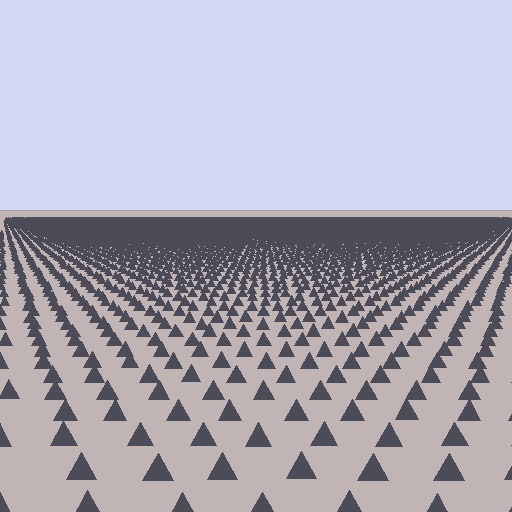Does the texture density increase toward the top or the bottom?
Density increases toward the top.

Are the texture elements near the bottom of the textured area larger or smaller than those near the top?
Larger. Near the bottom, elements are closer to the viewer and appear at a bigger on-screen size.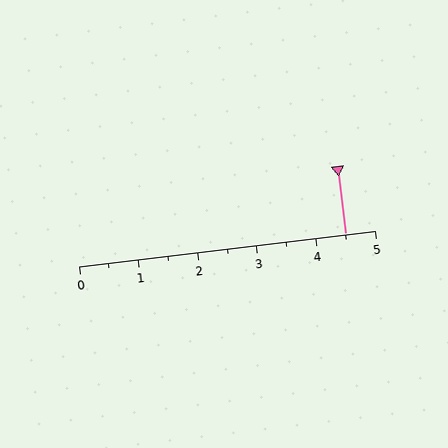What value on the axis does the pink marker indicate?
The marker indicates approximately 4.5.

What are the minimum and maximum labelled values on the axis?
The axis runs from 0 to 5.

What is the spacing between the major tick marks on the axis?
The major ticks are spaced 1 apart.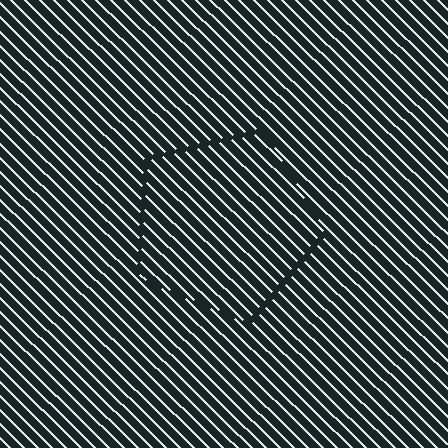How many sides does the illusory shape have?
5 sides — the line-ends trace a pentagon.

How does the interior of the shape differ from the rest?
The interior of the shape contains the same grating, shifted by half a period — the contour is defined by the phase discontinuity where line-ends from the inner and outer gratings abut.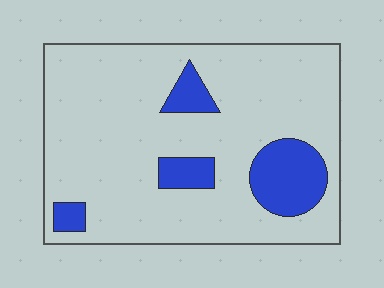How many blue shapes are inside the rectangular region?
4.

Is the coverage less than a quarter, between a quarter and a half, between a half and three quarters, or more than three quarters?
Less than a quarter.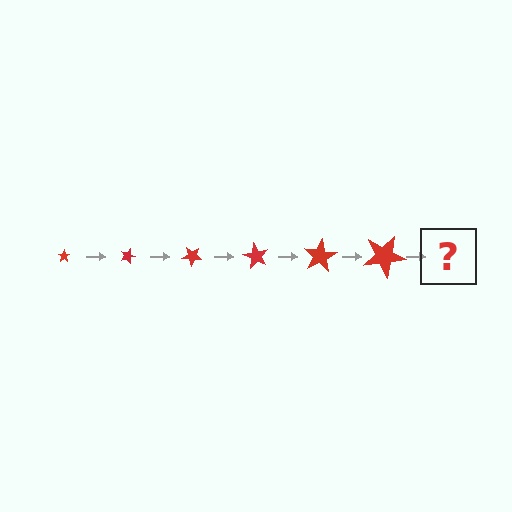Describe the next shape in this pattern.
It should be a star, larger than the previous one and rotated 120 degrees from the start.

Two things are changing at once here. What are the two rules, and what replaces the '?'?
The two rules are that the star grows larger each step and it rotates 20 degrees each step. The '?' should be a star, larger than the previous one and rotated 120 degrees from the start.